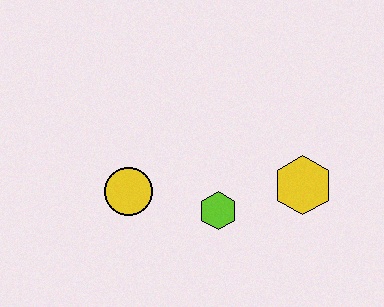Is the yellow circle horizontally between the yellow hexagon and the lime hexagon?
No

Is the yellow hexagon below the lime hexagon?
No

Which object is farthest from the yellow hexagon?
The yellow circle is farthest from the yellow hexagon.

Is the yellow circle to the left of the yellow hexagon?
Yes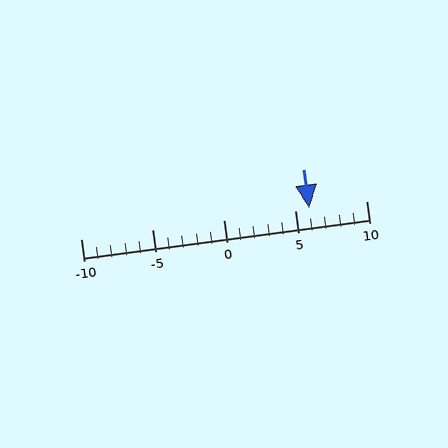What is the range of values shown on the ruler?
The ruler shows values from -10 to 10.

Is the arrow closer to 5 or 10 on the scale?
The arrow is closer to 5.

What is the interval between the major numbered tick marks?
The major tick marks are spaced 5 units apart.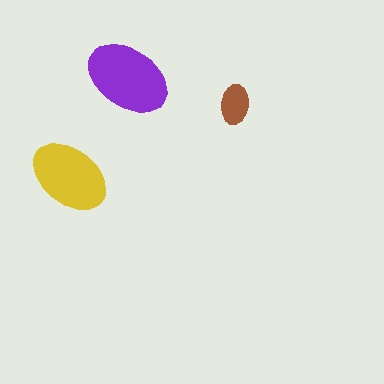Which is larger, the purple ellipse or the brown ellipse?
The purple one.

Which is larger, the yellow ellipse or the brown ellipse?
The yellow one.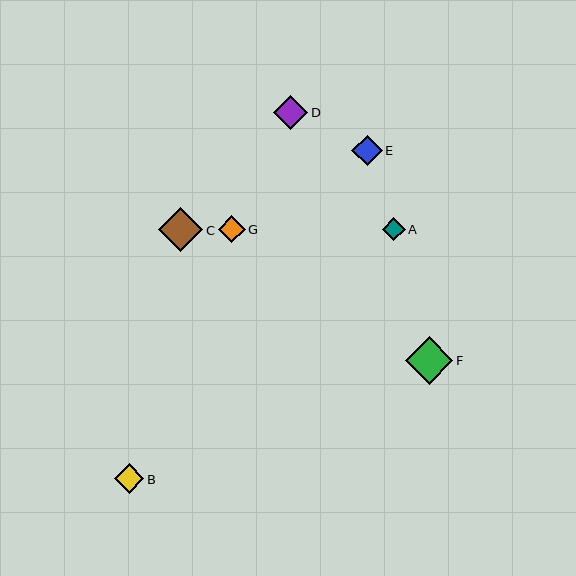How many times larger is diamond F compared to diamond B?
Diamond F is approximately 1.6 times the size of diamond B.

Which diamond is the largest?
Diamond F is the largest with a size of approximately 48 pixels.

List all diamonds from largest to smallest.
From largest to smallest: F, C, D, E, B, G, A.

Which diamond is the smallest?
Diamond A is the smallest with a size of approximately 23 pixels.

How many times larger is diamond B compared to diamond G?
Diamond B is approximately 1.1 times the size of diamond G.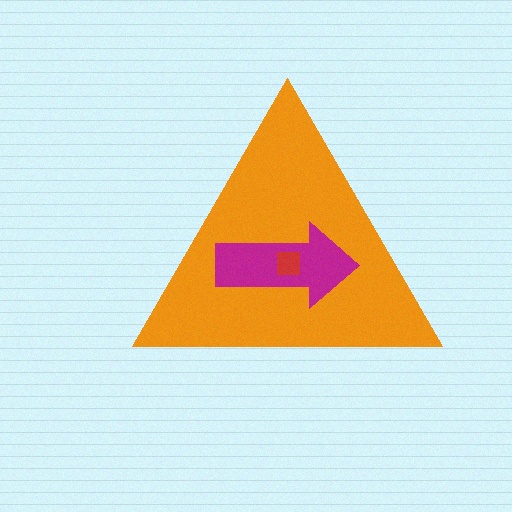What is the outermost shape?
The orange triangle.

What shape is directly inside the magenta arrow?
The red square.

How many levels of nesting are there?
3.